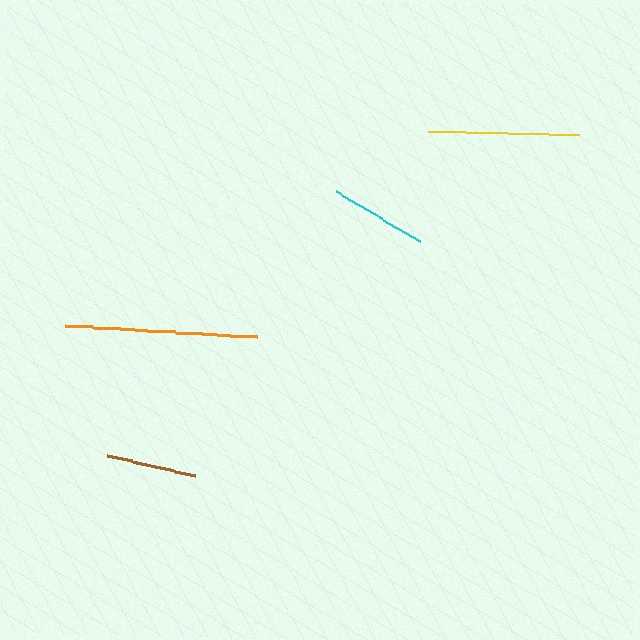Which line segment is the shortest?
The brown line is the shortest at approximately 91 pixels.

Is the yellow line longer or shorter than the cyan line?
The yellow line is longer than the cyan line.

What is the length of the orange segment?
The orange segment is approximately 193 pixels long.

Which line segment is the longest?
The orange line is the longest at approximately 193 pixels.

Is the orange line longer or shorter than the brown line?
The orange line is longer than the brown line.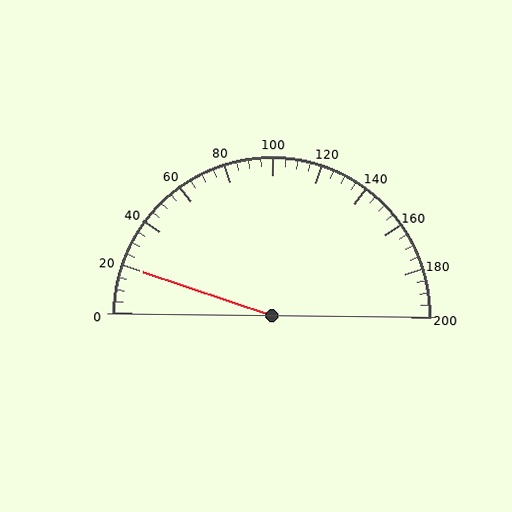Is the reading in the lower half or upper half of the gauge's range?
The reading is in the lower half of the range (0 to 200).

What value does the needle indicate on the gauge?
The needle indicates approximately 20.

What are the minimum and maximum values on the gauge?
The gauge ranges from 0 to 200.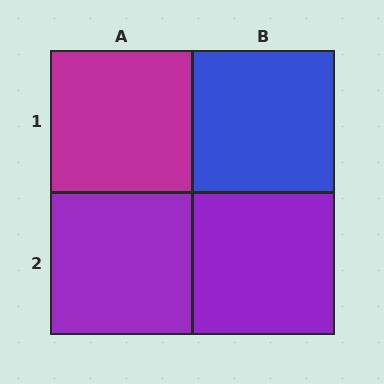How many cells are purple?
2 cells are purple.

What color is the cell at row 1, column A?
Magenta.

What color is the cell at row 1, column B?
Blue.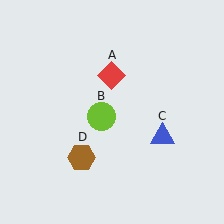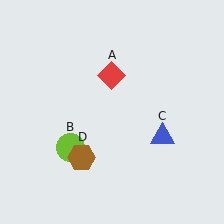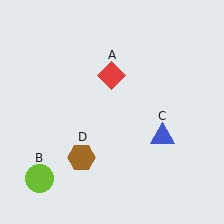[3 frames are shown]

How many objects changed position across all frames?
1 object changed position: lime circle (object B).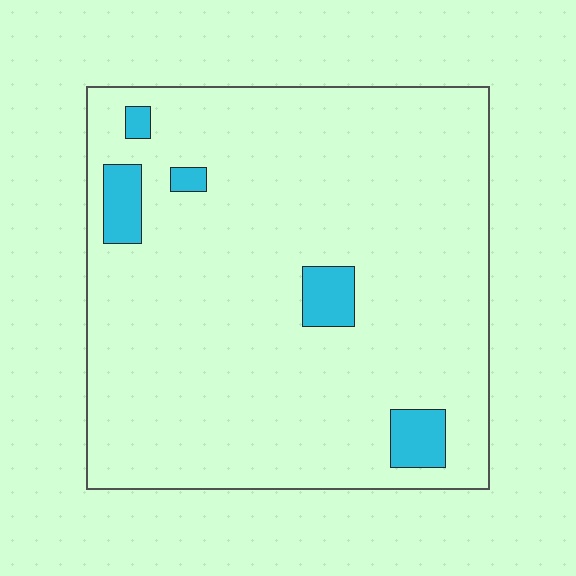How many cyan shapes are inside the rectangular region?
5.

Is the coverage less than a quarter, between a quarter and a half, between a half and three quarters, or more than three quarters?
Less than a quarter.